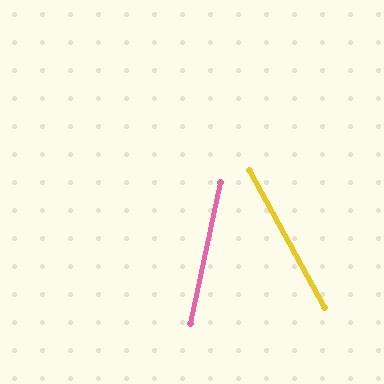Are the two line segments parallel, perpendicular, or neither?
Neither parallel nor perpendicular — they differ by about 41°.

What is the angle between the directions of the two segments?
Approximately 41 degrees.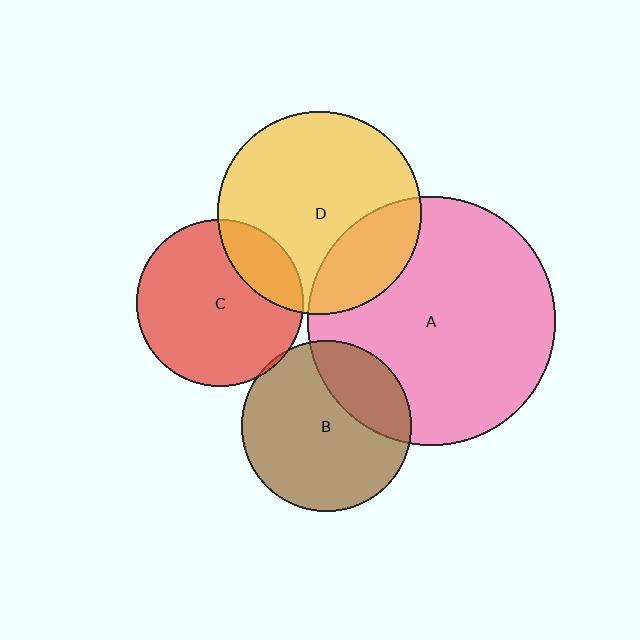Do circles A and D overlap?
Yes.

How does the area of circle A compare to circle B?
Approximately 2.1 times.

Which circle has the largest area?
Circle A (pink).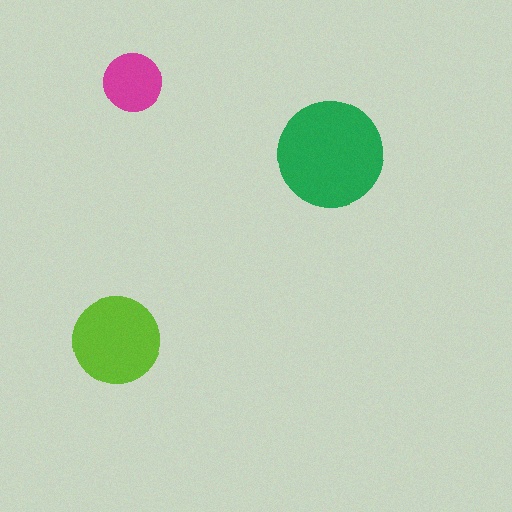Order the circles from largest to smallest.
the green one, the lime one, the magenta one.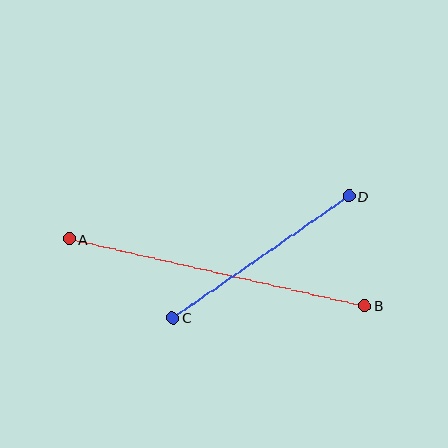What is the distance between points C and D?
The distance is approximately 214 pixels.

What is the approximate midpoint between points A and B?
The midpoint is at approximately (217, 272) pixels.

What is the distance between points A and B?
The distance is approximately 303 pixels.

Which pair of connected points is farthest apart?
Points A and B are farthest apart.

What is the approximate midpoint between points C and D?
The midpoint is at approximately (261, 257) pixels.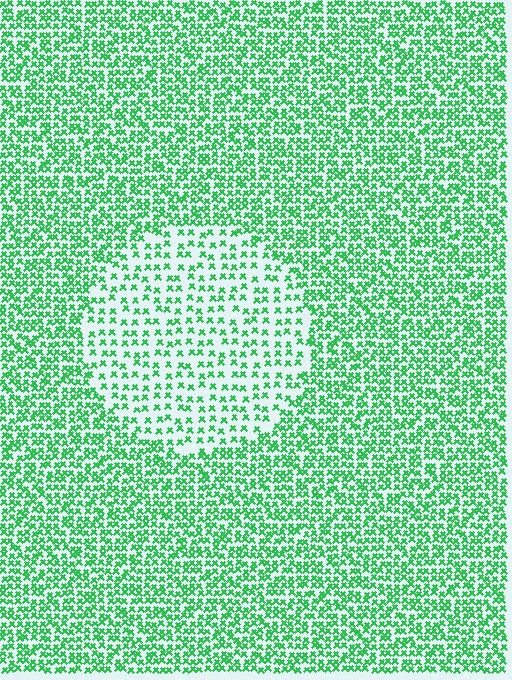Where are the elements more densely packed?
The elements are more densely packed outside the circle boundary.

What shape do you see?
I see a circle.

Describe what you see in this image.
The image contains small green elements arranged at two different densities. A circle-shaped region is visible where the elements are less densely packed than the surrounding area.